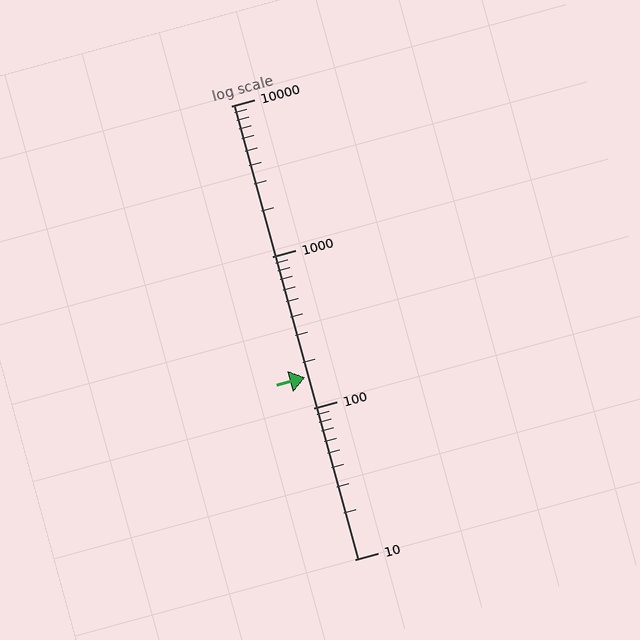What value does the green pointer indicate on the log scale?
The pointer indicates approximately 160.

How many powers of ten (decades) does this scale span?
The scale spans 3 decades, from 10 to 10000.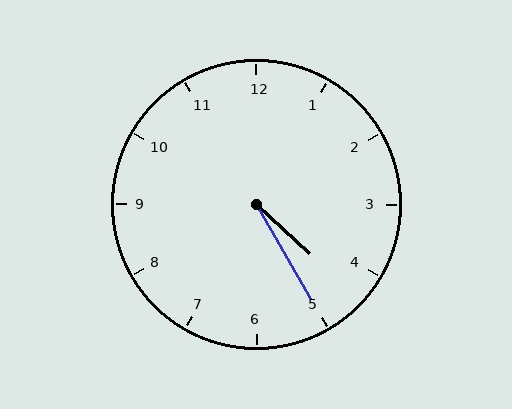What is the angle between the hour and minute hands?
Approximately 18 degrees.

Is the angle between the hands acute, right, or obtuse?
It is acute.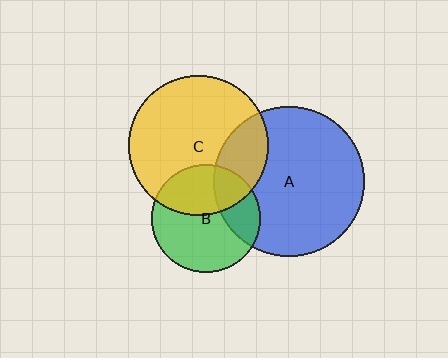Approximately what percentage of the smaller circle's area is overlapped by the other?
Approximately 40%.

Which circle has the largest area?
Circle A (blue).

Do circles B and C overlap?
Yes.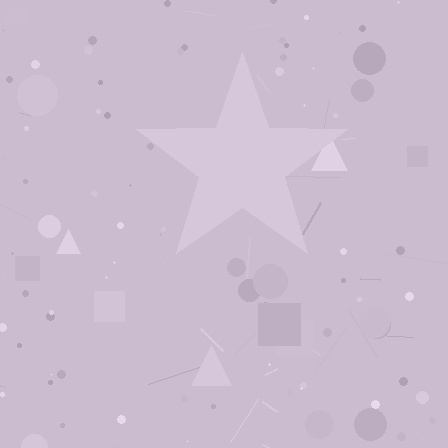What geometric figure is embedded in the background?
A star is embedded in the background.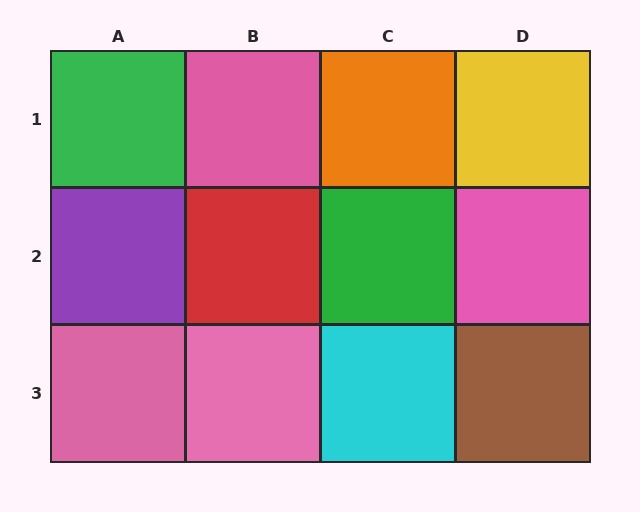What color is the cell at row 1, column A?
Green.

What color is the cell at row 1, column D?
Yellow.